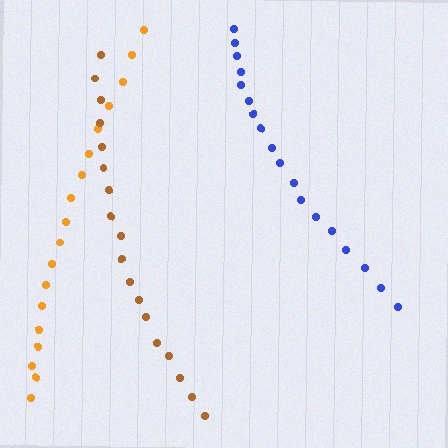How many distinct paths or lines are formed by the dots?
There are 3 distinct paths.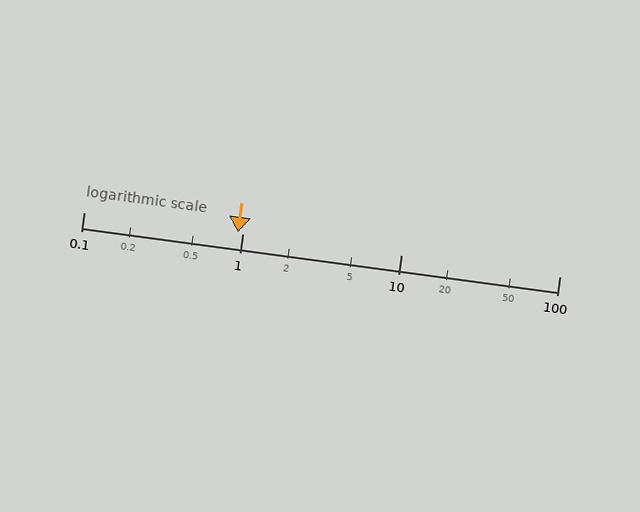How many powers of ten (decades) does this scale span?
The scale spans 3 decades, from 0.1 to 100.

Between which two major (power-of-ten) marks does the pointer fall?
The pointer is between 0.1 and 1.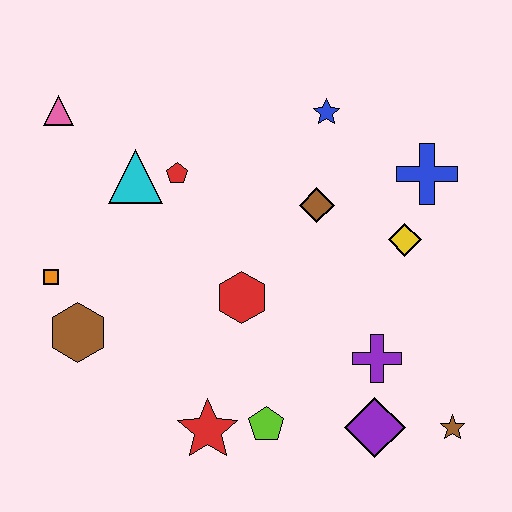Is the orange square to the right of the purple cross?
No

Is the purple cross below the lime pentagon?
No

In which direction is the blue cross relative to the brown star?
The blue cross is above the brown star.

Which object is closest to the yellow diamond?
The blue cross is closest to the yellow diamond.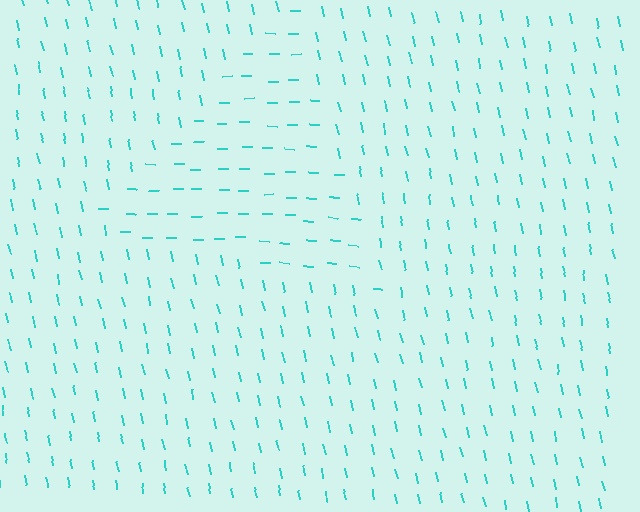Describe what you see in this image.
The image is filled with small cyan line segments. A triangle region in the image has lines oriented differently from the surrounding lines, creating a visible texture boundary.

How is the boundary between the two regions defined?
The boundary is defined purely by a change in line orientation (approximately 77 degrees difference). All lines are the same color and thickness.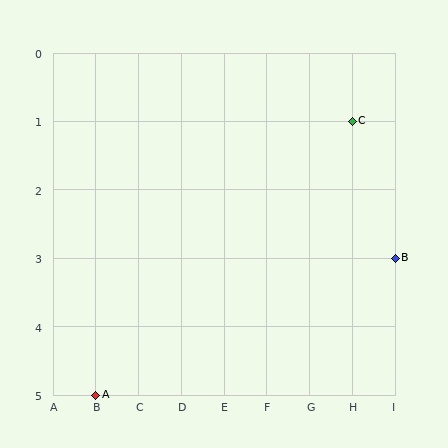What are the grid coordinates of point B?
Point B is at grid coordinates (I, 3).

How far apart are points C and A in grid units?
Points C and A are 6 columns and 4 rows apart (about 7.2 grid units diagonally).